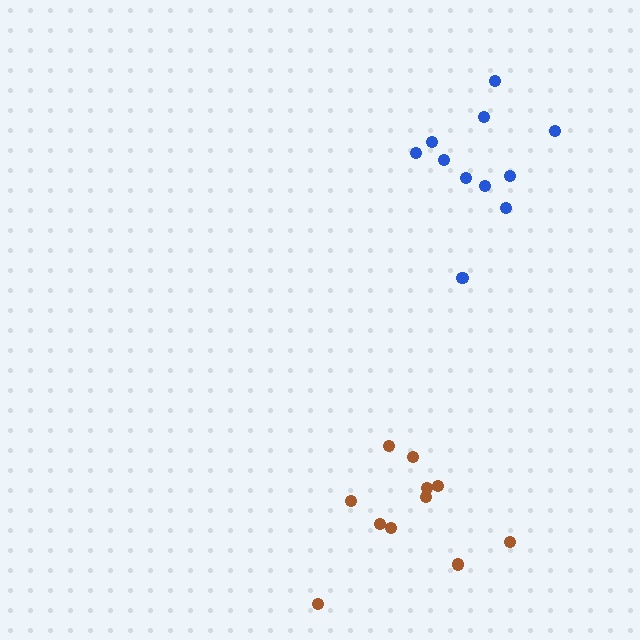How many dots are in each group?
Group 1: 11 dots, Group 2: 11 dots (22 total).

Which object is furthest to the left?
The brown cluster is leftmost.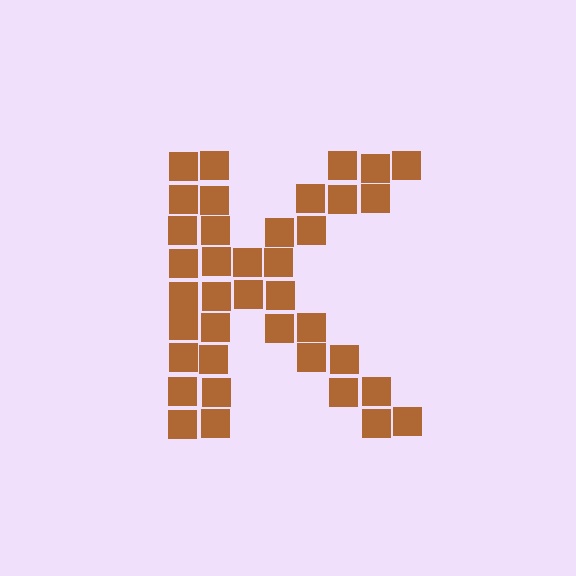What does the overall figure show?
The overall figure shows the letter K.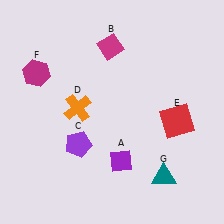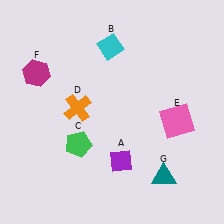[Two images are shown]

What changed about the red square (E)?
In Image 1, E is red. In Image 2, it changed to pink.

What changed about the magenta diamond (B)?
In Image 1, B is magenta. In Image 2, it changed to cyan.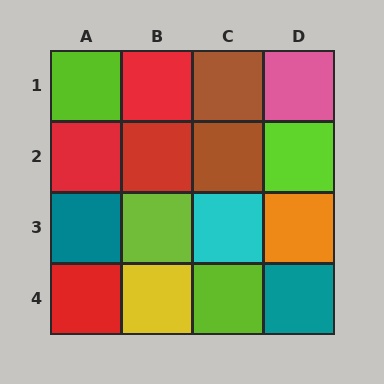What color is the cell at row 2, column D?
Lime.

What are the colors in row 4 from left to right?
Red, yellow, lime, teal.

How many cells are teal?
2 cells are teal.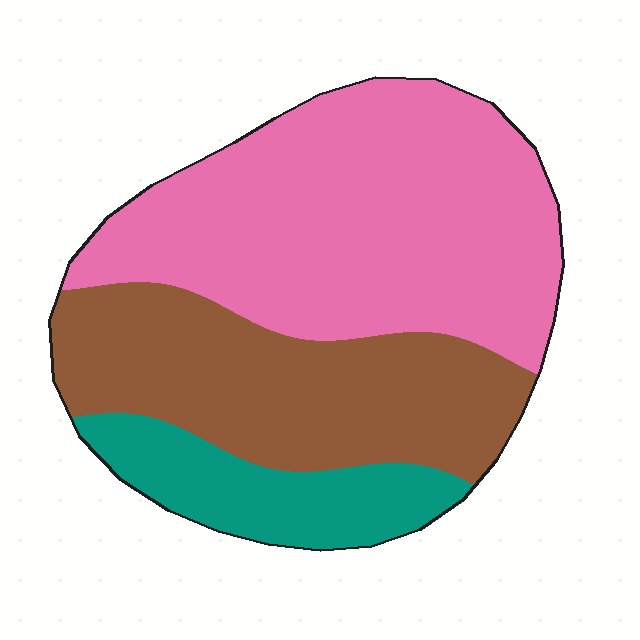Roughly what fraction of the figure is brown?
Brown takes up about one third (1/3) of the figure.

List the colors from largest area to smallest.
From largest to smallest: pink, brown, teal.